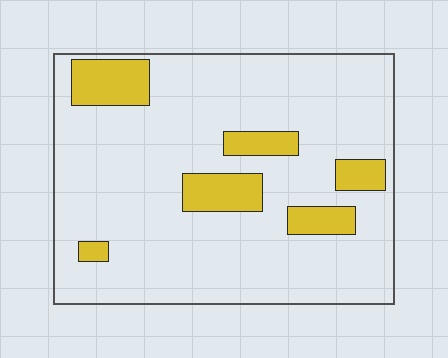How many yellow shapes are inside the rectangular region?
6.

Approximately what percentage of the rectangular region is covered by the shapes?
Approximately 15%.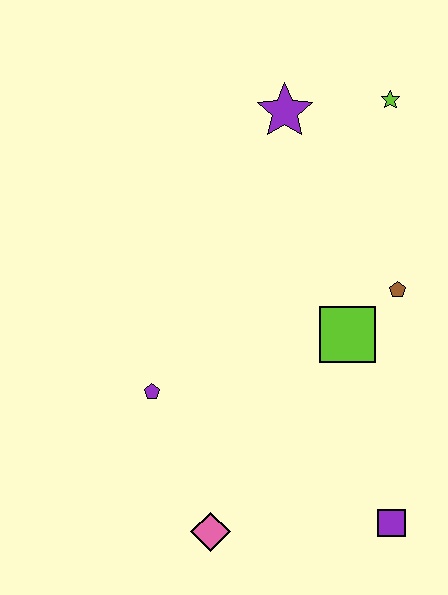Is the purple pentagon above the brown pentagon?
No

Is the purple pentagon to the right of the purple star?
No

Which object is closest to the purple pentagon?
The pink diamond is closest to the purple pentagon.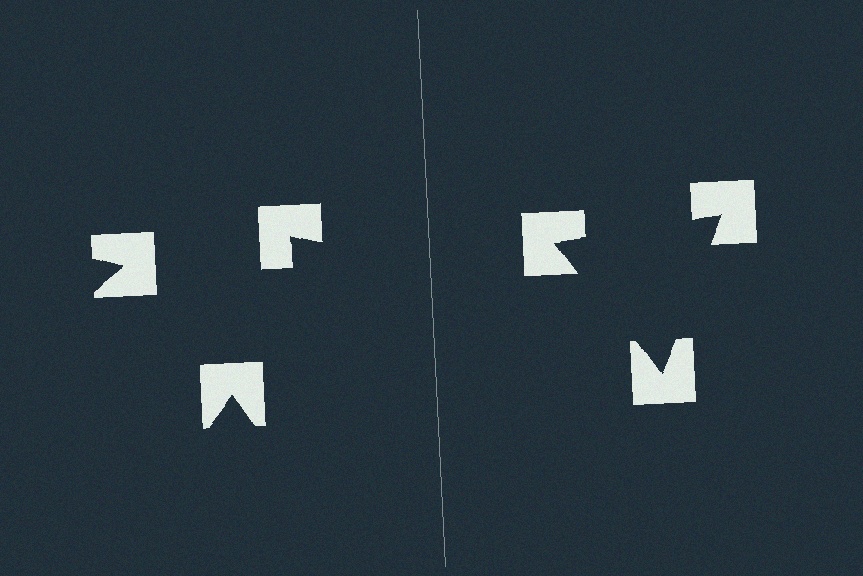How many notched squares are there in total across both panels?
6 — 3 on each side.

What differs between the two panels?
The notched squares are positioned identically on both sides; only the wedge orientations differ. On the right they align to a triangle; on the left they are misaligned.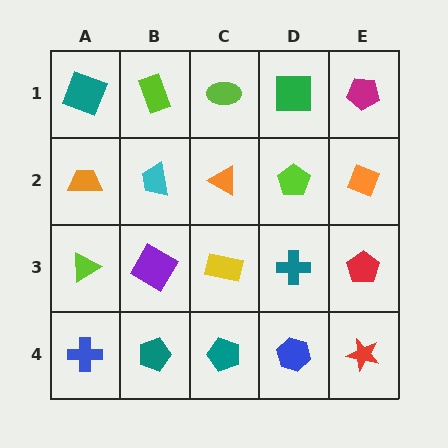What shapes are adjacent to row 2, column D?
A green square (row 1, column D), a teal cross (row 3, column D), an orange triangle (row 2, column C), an orange diamond (row 2, column E).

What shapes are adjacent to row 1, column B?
A cyan trapezoid (row 2, column B), a teal square (row 1, column A), a lime ellipse (row 1, column C).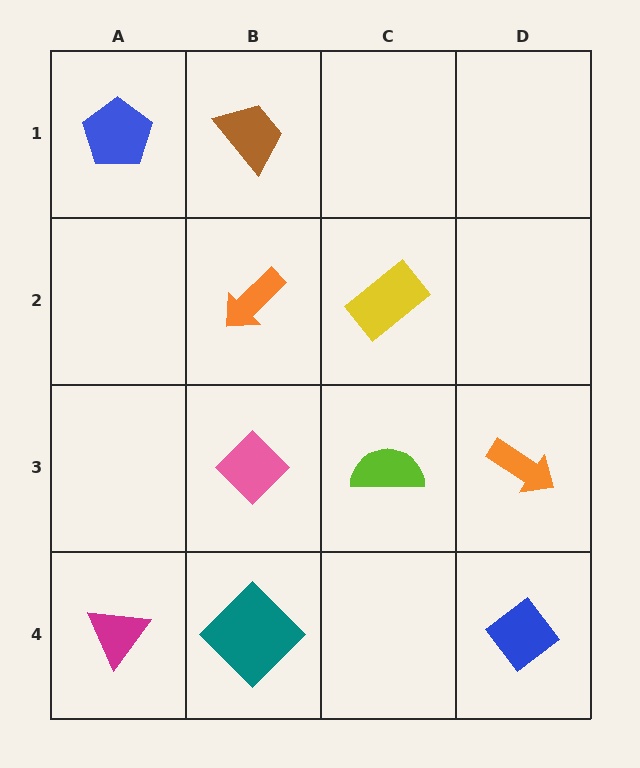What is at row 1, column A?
A blue pentagon.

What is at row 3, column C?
A lime semicircle.